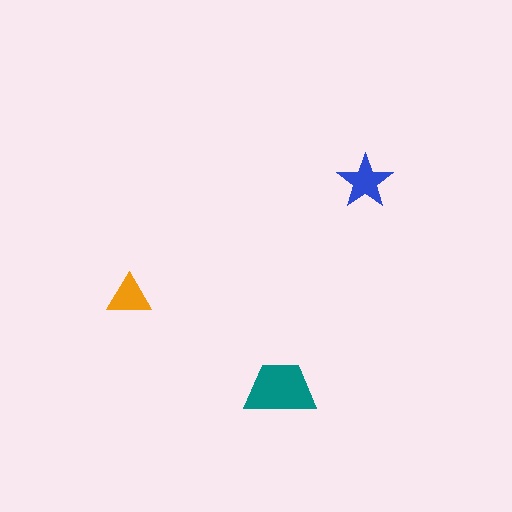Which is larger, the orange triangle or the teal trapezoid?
The teal trapezoid.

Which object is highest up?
The blue star is topmost.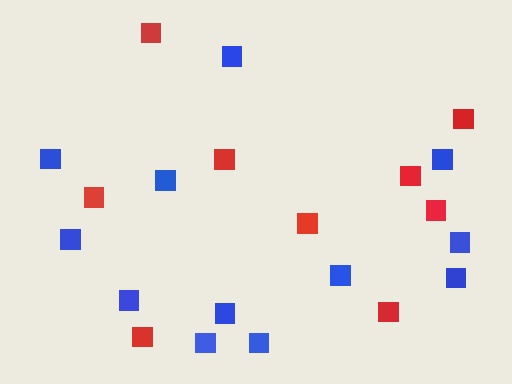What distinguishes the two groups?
There are 2 groups: one group of red squares (9) and one group of blue squares (12).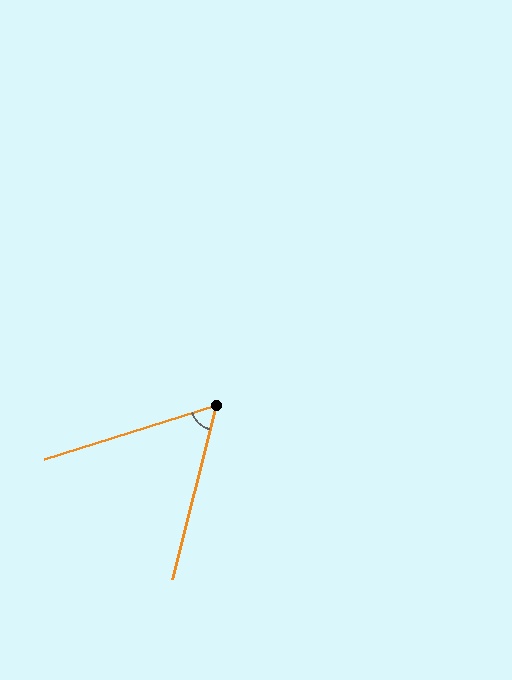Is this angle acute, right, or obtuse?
It is acute.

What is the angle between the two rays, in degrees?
Approximately 58 degrees.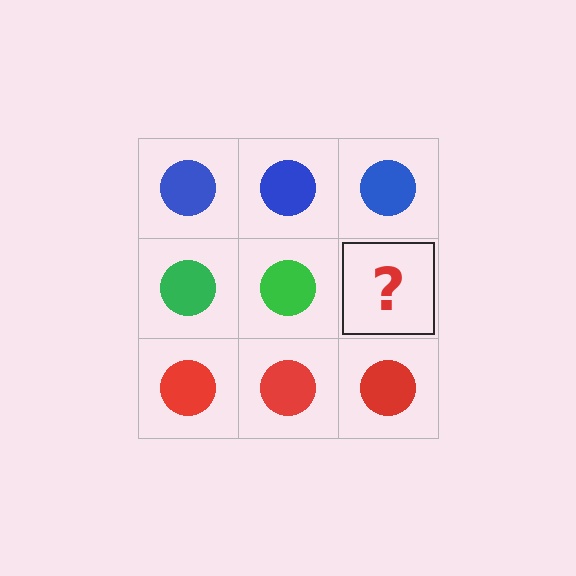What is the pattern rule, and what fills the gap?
The rule is that each row has a consistent color. The gap should be filled with a green circle.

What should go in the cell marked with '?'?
The missing cell should contain a green circle.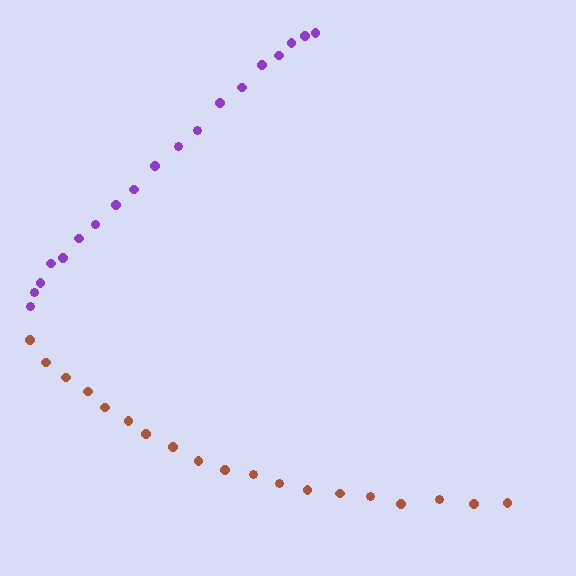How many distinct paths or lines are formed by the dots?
There are 2 distinct paths.